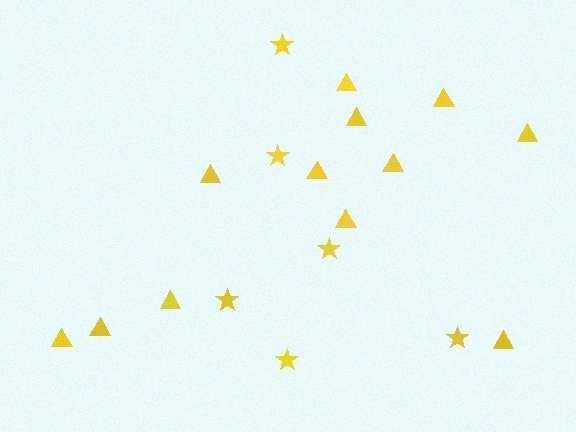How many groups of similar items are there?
There are 2 groups: one group of stars (6) and one group of triangles (12).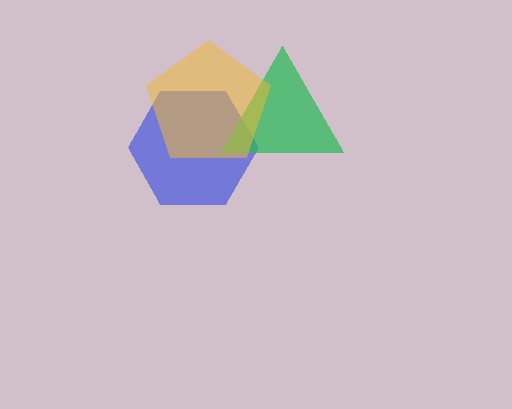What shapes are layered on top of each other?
The layered shapes are: a blue hexagon, a green triangle, a yellow pentagon.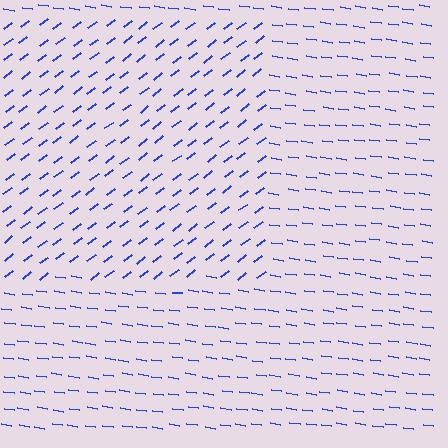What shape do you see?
I see a rectangle.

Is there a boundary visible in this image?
Yes, there is a texture boundary formed by a change in line orientation.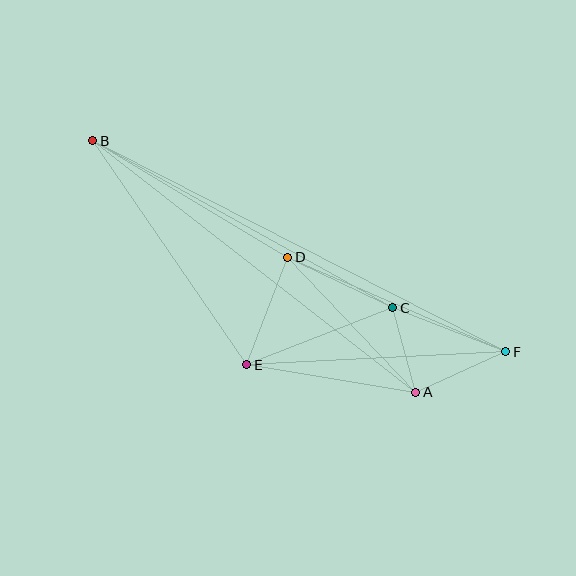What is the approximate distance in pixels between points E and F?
The distance between E and F is approximately 259 pixels.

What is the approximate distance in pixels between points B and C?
The distance between B and C is approximately 343 pixels.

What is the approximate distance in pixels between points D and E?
The distance between D and E is approximately 115 pixels.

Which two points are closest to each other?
Points A and C are closest to each other.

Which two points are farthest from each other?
Points B and F are farthest from each other.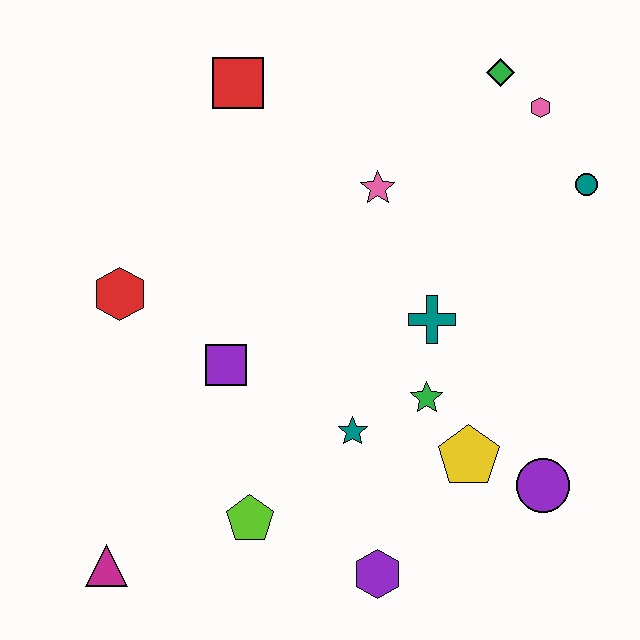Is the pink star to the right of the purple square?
Yes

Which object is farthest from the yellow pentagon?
The red square is farthest from the yellow pentagon.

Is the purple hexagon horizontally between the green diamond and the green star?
No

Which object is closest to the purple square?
The red hexagon is closest to the purple square.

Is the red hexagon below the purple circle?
No